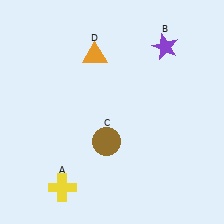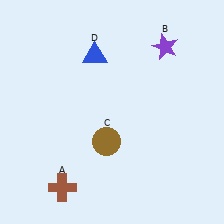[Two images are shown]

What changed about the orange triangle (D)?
In Image 1, D is orange. In Image 2, it changed to blue.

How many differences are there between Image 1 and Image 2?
There are 2 differences between the two images.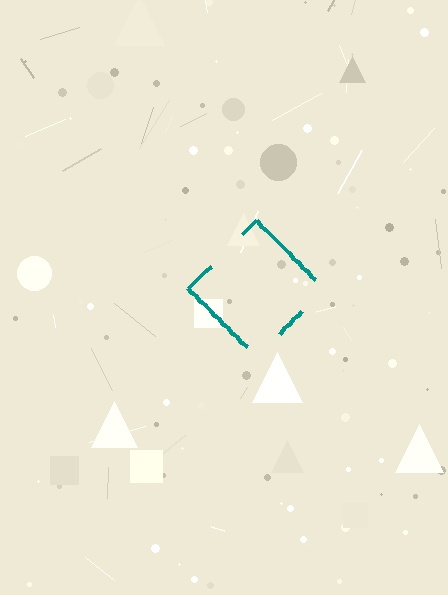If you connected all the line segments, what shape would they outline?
They would outline a diamond.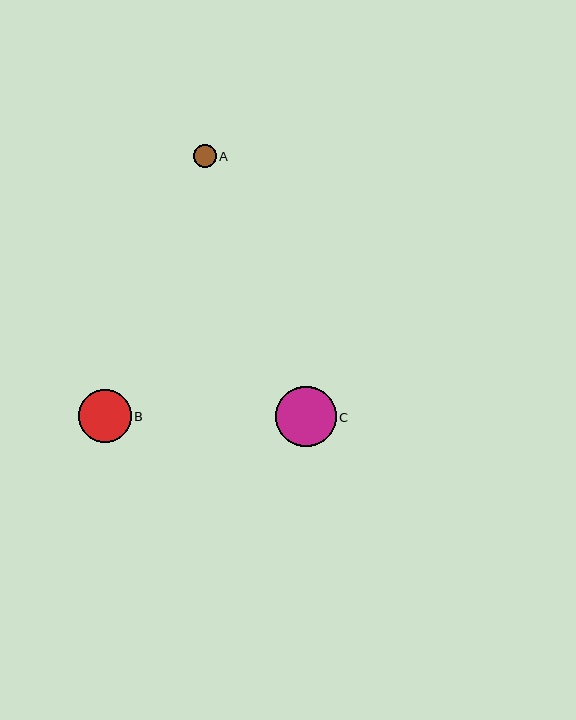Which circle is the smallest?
Circle A is the smallest with a size of approximately 23 pixels.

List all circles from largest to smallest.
From largest to smallest: C, B, A.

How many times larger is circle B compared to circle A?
Circle B is approximately 2.3 times the size of circle A.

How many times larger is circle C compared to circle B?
Circle C is approximately 1.1 times the size of circle B.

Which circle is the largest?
Circle C is the largest with a size of approximately 61 pixels.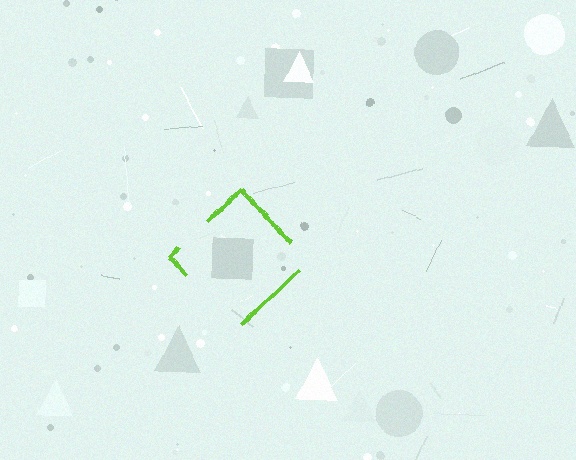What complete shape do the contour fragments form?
The contour fragments form a diamond.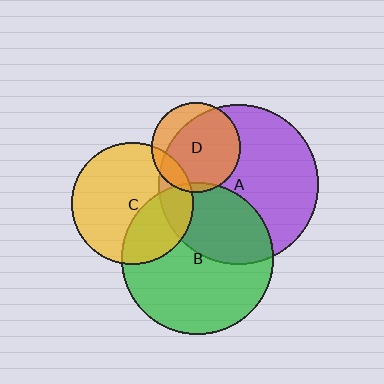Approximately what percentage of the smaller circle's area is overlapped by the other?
Approximately 15%.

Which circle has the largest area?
Circle A (purple).